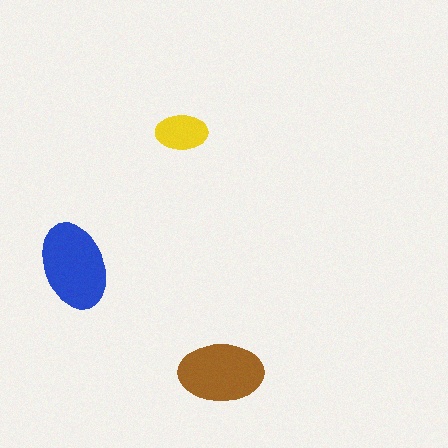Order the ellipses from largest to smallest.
the blue one, the brown one, the yellow one.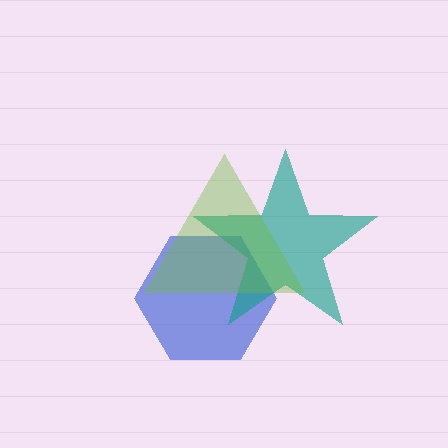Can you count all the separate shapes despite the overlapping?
Yes, there are 3 separate shapes.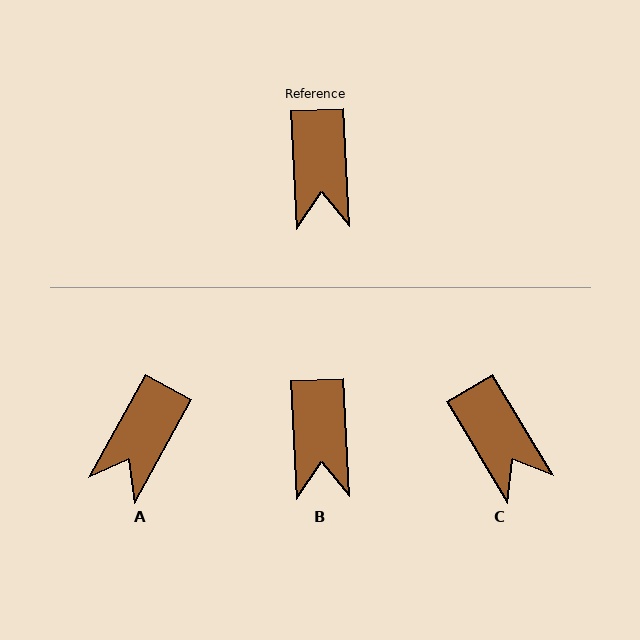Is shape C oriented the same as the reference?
No, it is off by about 28 degrees.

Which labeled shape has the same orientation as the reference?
B.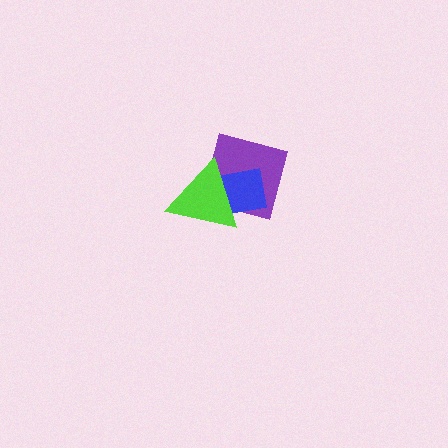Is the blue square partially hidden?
Yes, it is partially covered by another shape.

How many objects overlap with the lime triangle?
2 objects overlap with the lime triangle.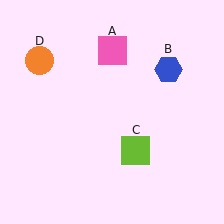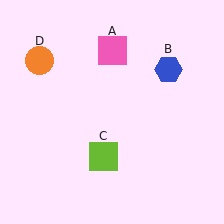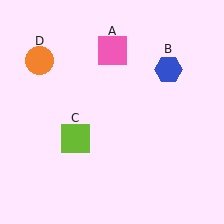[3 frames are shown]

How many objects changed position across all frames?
1 object changed position: lime square (object C).